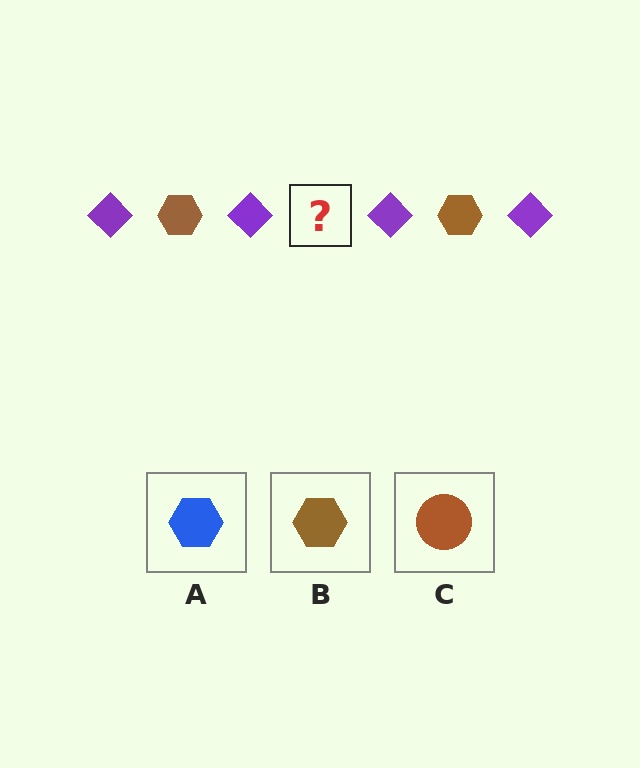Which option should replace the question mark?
Option B.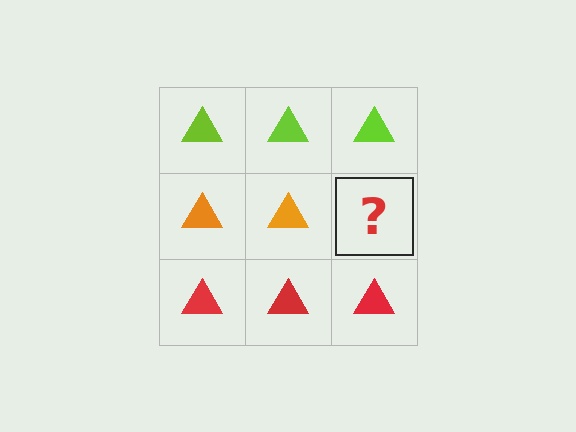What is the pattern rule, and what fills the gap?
The rule is that each row has a consistent color. The gap should be filled with an orange triangle.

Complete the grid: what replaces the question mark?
The question mark should be replaced with an orange triangle.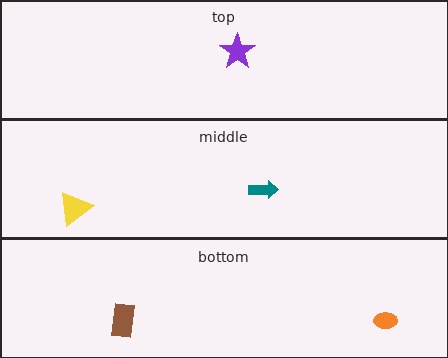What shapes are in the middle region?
The yellow triangle, the teal arrow.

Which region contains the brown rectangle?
The bottom region.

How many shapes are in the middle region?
2.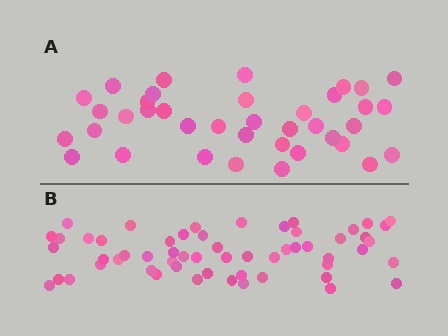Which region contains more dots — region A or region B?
Region B (the bottom region) has more dots.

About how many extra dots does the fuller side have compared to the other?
Region B has approximately 20 more dots than region A.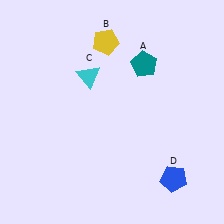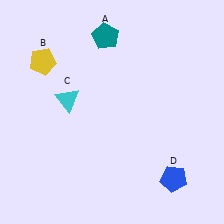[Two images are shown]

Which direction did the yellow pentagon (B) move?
The yellow pentagon (B) moved left.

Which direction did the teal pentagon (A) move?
The teal pentagon (A) moved left.